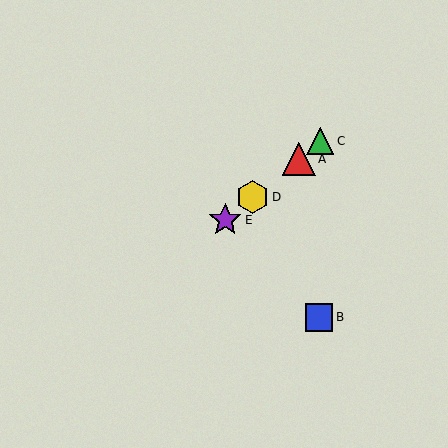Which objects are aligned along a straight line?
Objects A, C, D, E are aligned along a straight line.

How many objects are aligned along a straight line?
4 objects (A, C, D, E) are aligned along a straight line.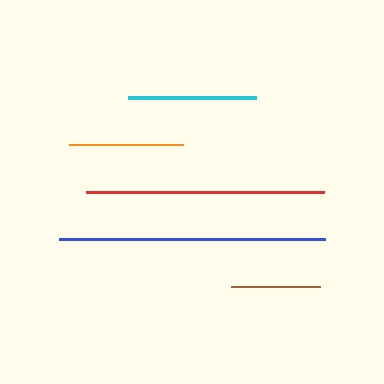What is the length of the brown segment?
The brown segment is approximately 88 pixels long.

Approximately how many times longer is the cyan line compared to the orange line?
The cyan line is approximately 1.1 times the length of the orange line.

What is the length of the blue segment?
The blue segment is approximately 266 pixels long.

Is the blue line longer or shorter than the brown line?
The blue line is longer than the brown line.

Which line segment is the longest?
The blue line is the longest at approximately 266 pixels.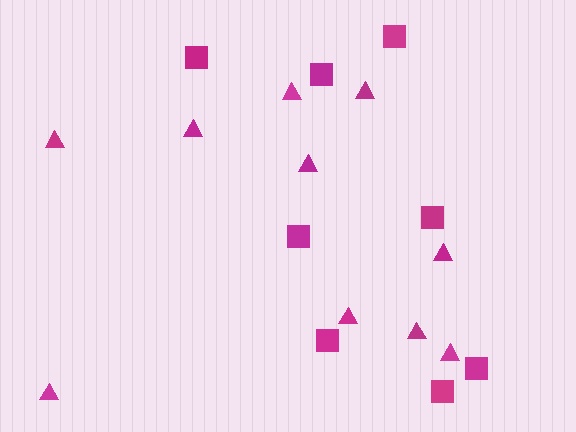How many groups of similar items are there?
There are 2 groups: one group of triangles (10) and one group of squares (8).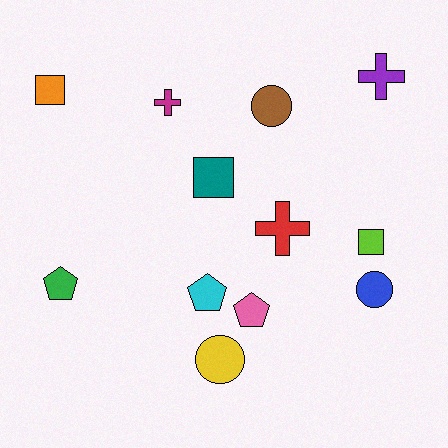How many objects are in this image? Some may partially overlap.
There are 12 objects.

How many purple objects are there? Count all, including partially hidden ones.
There is 1 purple object.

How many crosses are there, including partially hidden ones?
There are 3 crosses.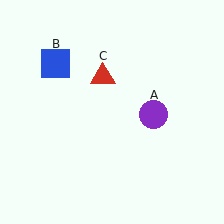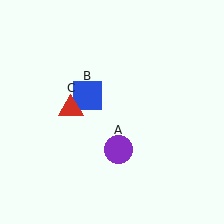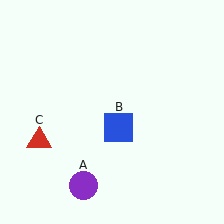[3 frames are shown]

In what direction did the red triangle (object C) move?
The red triangle (object C) moved down and to the left.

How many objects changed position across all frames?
3 objects changed position: purple circle (object A), blue square (object B), red triangle (object C).